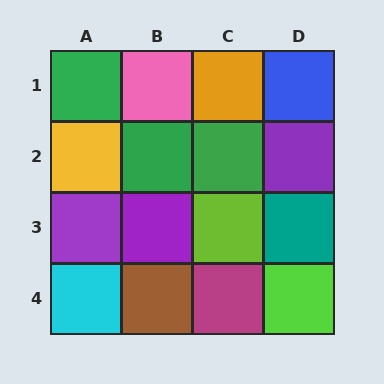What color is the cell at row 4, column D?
Lime.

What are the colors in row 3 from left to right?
Purple, purple, lime, teal.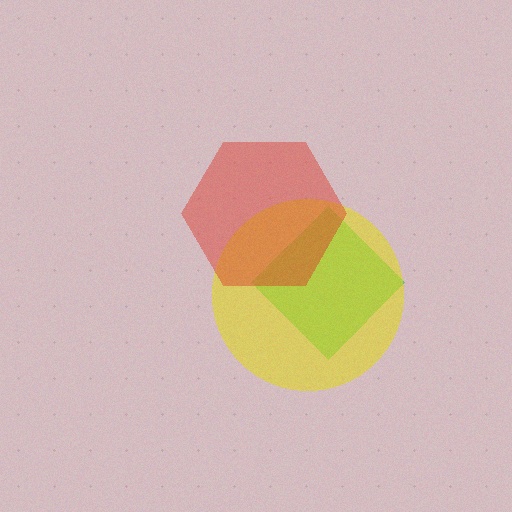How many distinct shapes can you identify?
There are 3 distinct shapes: a green diamond, a yellow circle, a red hexagon.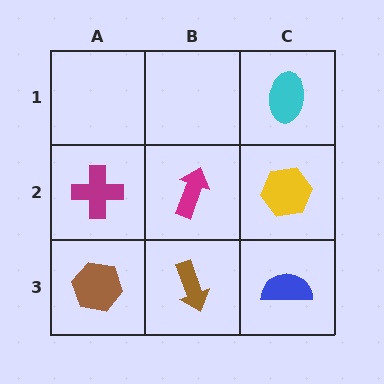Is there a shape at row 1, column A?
No, that cell is empty.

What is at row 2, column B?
A magenta arrow.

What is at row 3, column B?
A brown arrow.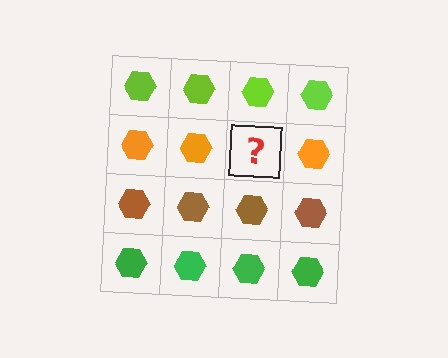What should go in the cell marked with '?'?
The missing cell should contain an orange hexagon.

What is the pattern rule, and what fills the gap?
The rule is that each row has a consistent color. The gap should be filled with an orange hexagon.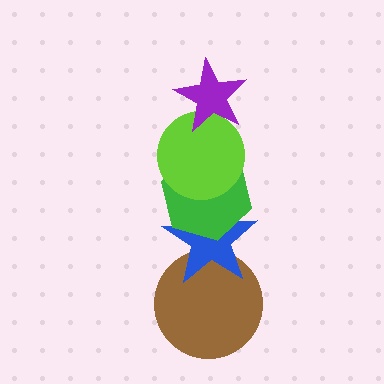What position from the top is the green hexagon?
The green hexagon is 3rd from the top.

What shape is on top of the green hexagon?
The lime circle is on top of the green hexagon.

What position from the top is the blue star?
The blue star is 4th from the top.